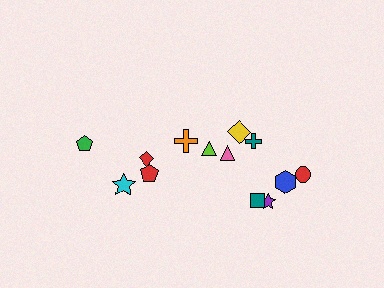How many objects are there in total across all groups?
There are 13 objects.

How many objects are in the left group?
There are 5 objects.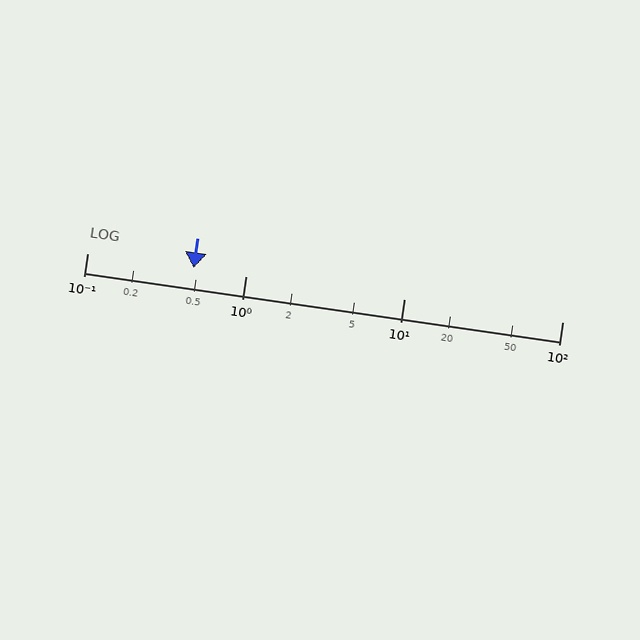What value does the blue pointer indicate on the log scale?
The pointer indicates approximately 0.47.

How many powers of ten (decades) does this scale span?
The scale spans 3 decades, from 0.1 to 100.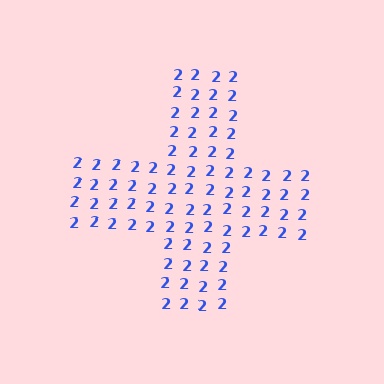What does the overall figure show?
The overall figure shows a cross.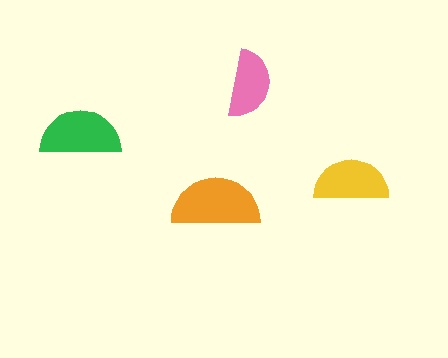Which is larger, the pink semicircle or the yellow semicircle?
The yellow one.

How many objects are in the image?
There are 4 objects in the image.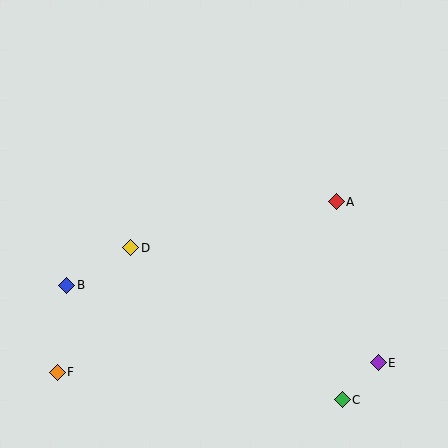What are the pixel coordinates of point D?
Point D is at (131, 248).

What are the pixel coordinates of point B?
Point B is at (67, 285).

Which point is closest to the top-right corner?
Point A is closest to the top-right corner.